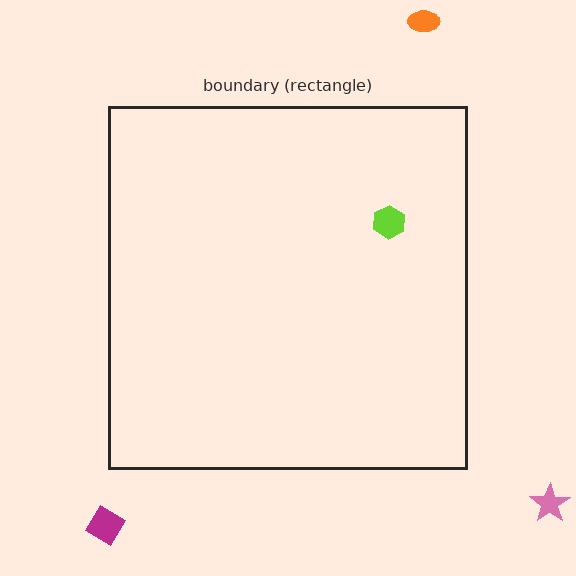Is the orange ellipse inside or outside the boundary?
Outside.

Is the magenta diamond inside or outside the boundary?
Outside.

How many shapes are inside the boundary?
1 inside, 3 outside.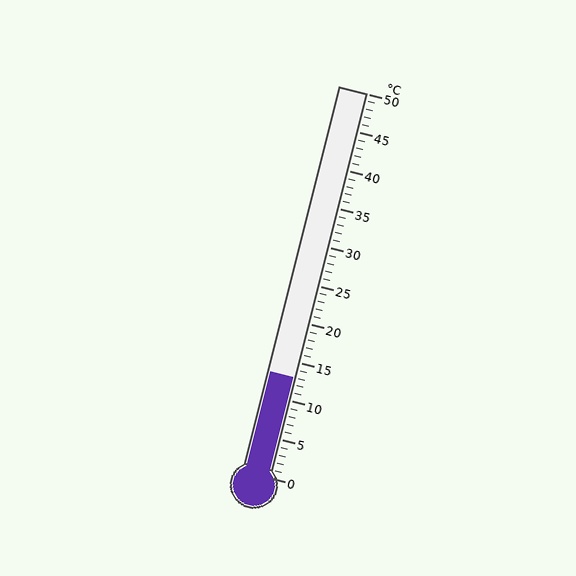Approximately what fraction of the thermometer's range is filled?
The thermometer is filled to approximately 25% of its range.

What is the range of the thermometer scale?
The thermometer scale ranges from 0°C to 50°C.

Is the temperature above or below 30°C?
The temperature is below 30°C.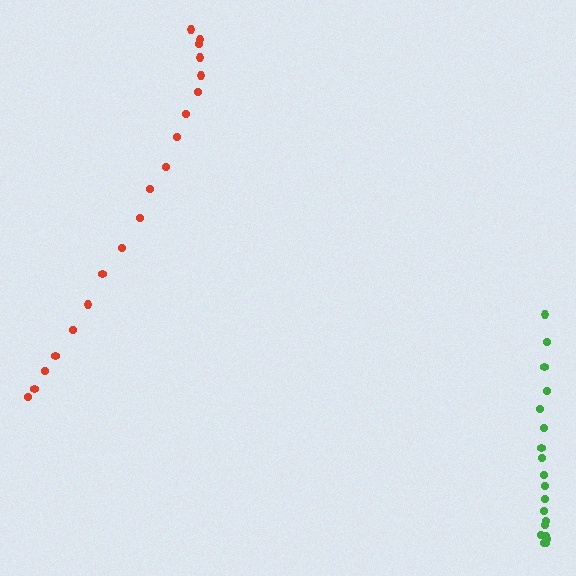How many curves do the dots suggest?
There are 2 distinct paths.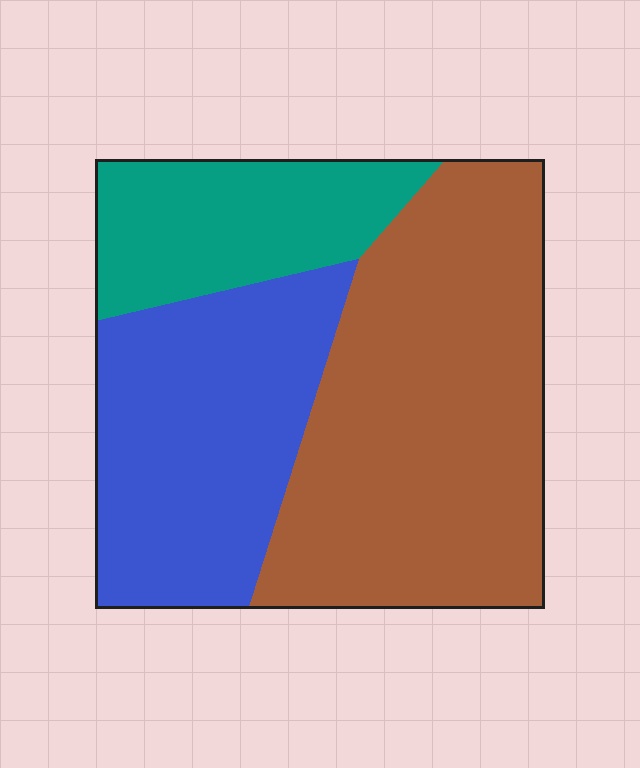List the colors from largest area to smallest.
From largest to smallest: brown, blue, teal.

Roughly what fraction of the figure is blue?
Blue covers around 30% of the figure.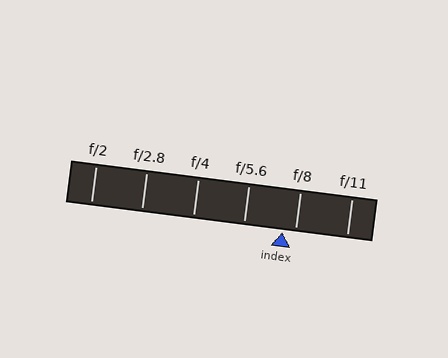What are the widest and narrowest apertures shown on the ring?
The widest aperture shown is f/2 and the narrowest is f/11.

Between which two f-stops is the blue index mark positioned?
The index mark is between f/5.6 and f/8.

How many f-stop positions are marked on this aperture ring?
There are 6 f-stop positions marked.